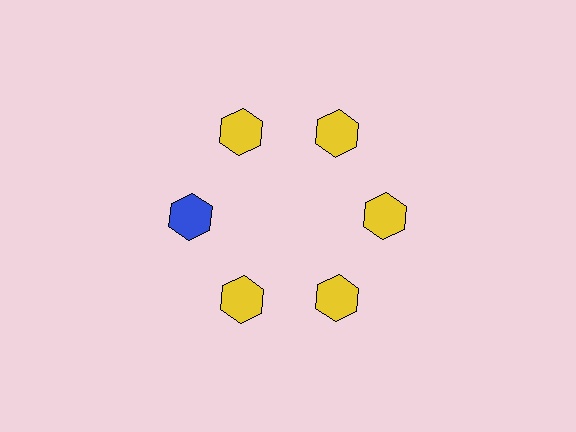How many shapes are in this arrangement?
There are 6 shapes arranged in a ring pattern.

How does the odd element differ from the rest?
It has a different color: blue instead of yellow.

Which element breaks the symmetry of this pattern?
The blue hexagon at roughly the 9 o'clock position breaks the symmetry. All other shapes are yellow hexagons.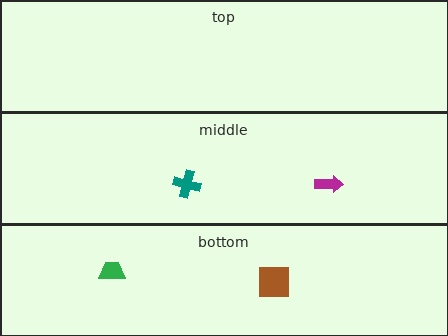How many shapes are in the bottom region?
2.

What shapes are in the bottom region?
The green trapezoid, the brown square.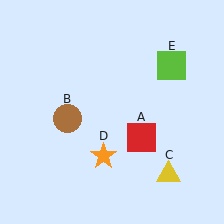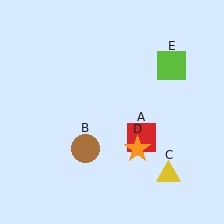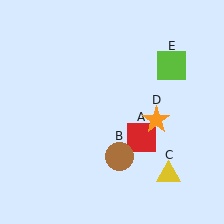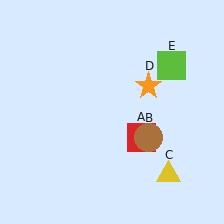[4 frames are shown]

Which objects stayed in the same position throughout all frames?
Red square (object A) and yellow triangle (object C) and lime square (object E) remained stationary.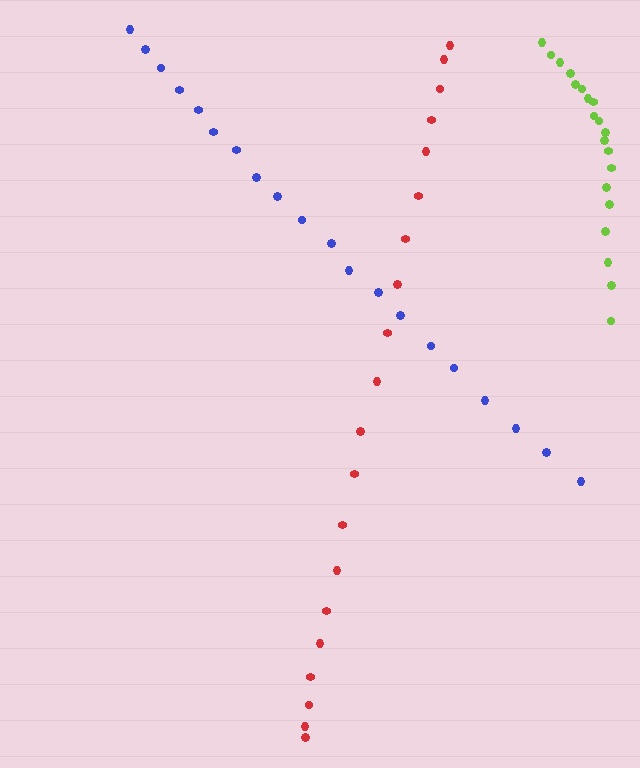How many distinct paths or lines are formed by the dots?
There are 3 distinct paths.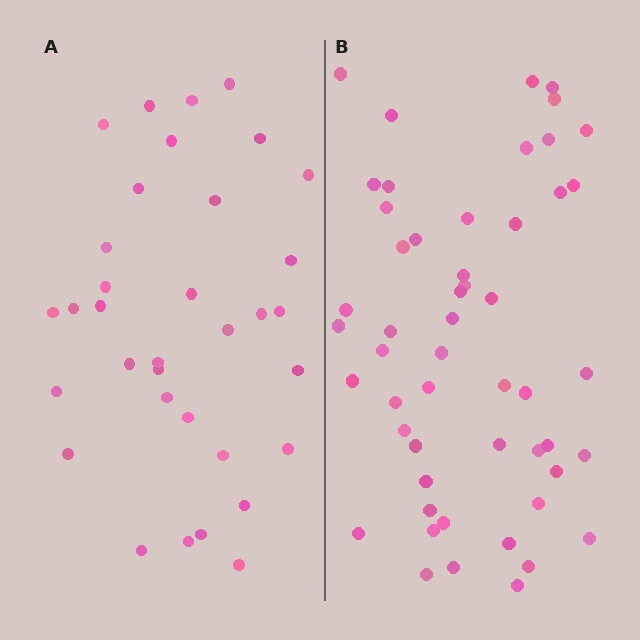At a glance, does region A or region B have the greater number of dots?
Region B (the right region) has more dots.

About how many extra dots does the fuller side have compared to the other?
Region B has approximately 20 more dots than region A.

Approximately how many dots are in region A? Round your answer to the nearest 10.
About 30 dots. (The exact count is 34, which rounds to 30.)